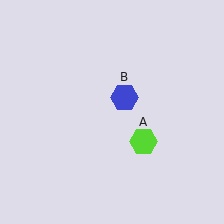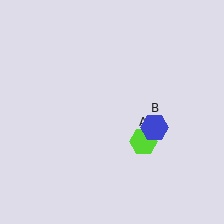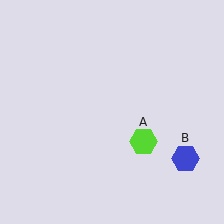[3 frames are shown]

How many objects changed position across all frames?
1 object changed position: blue hexagon (object B).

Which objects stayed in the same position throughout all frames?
Lime hexagon (object A) remained stationary.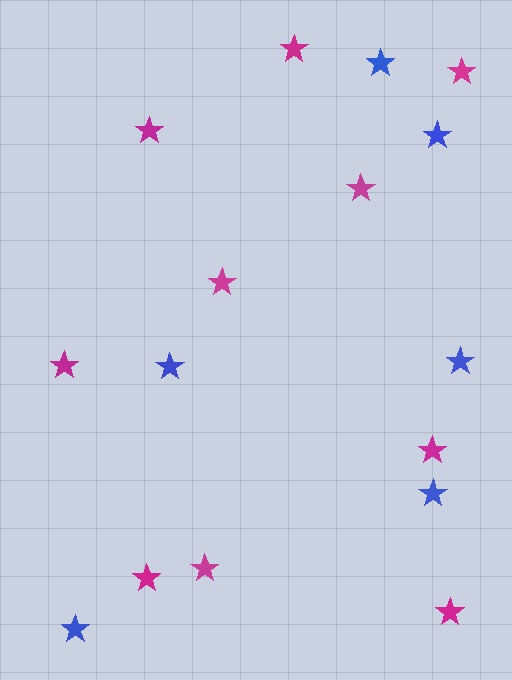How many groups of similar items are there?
There are 2 groups: one group of magenta stars (10) and one group of blue stars (6).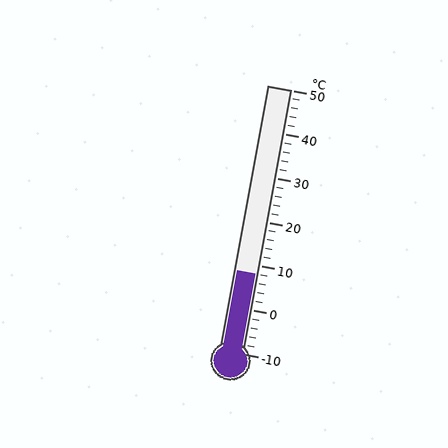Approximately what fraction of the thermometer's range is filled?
The thermometer is filled to approximately 30% of its range.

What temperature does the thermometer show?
The thermometer shows approximately 8°C.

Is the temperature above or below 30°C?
The temperature is below 30°C.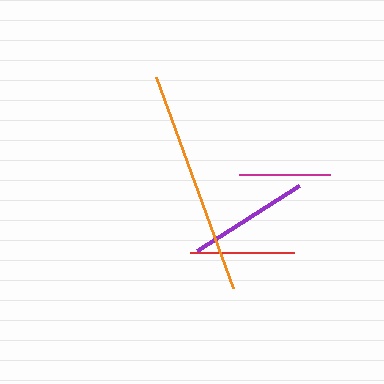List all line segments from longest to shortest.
From longest to shortest: orange, purple, red, magenta.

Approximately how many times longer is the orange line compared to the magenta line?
The orange line is approximately 2.5 times the length of the magenta line.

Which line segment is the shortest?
The magenta line is the shortest at approximately 91 pixels.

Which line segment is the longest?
The orange line is the longest at approximately 225 pixels.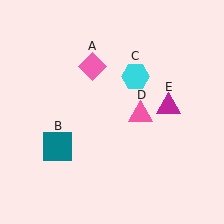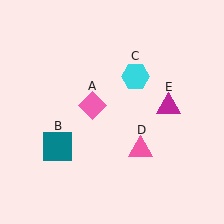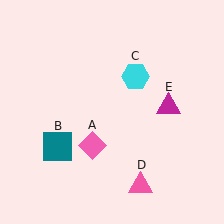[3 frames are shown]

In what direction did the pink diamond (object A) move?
The pink diamond (object A) moved down.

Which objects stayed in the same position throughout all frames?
Teal square (object B) and cyan hexagon (object C) and magenta triangle (object E) remained stationary.